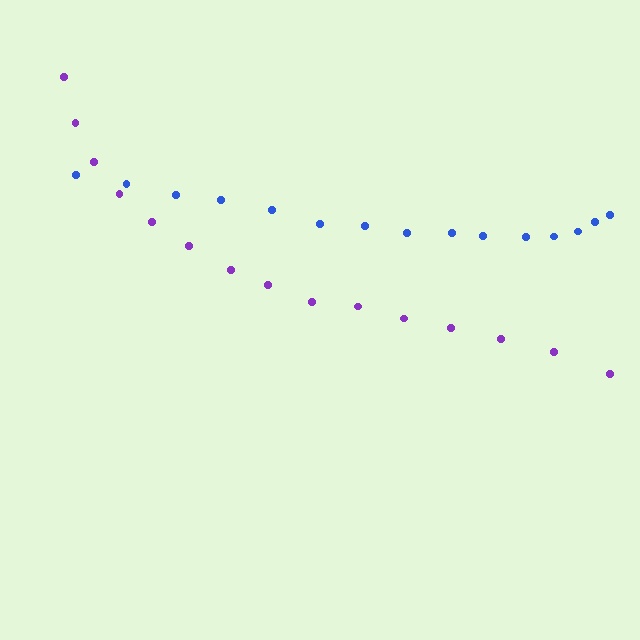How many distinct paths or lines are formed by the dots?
There are 2 distinct paths.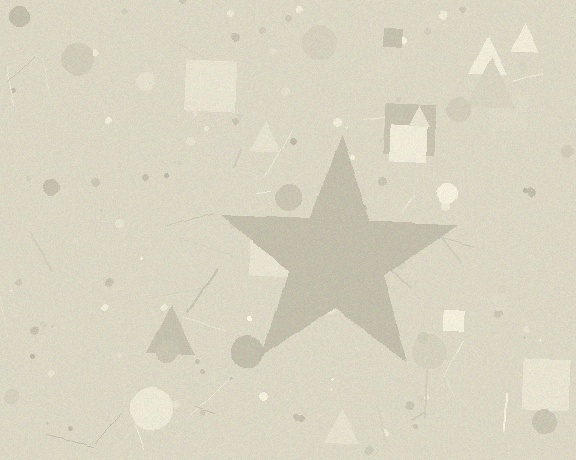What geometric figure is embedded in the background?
A star is embedded in the background.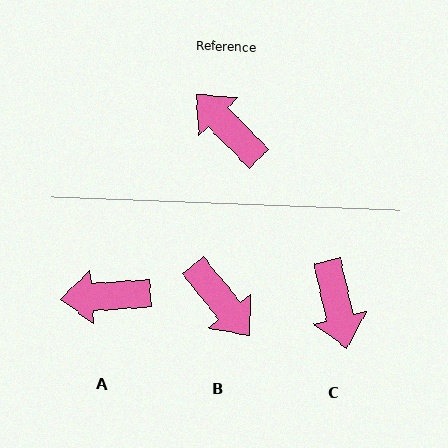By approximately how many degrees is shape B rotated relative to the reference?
Approximately 175 degrees counter-clockwise.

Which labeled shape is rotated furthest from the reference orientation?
B, about 175 degrees away.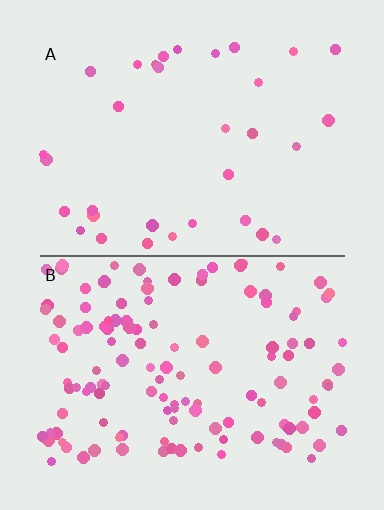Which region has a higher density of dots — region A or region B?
B (the bottom).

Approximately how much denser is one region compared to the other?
Approximately 3.8× — region B over region A.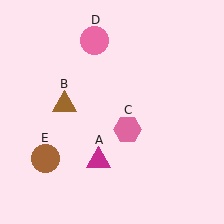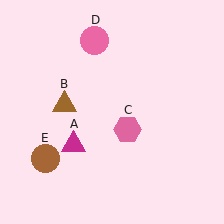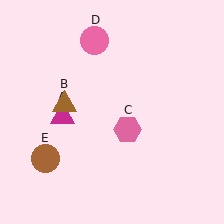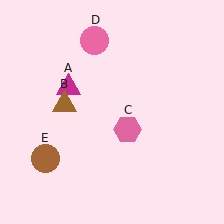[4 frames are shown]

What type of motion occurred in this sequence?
The magenta triangle (object A) rotated clockwise around the center of the scene.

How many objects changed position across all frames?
1 object changed position: magenta triangle (object A).